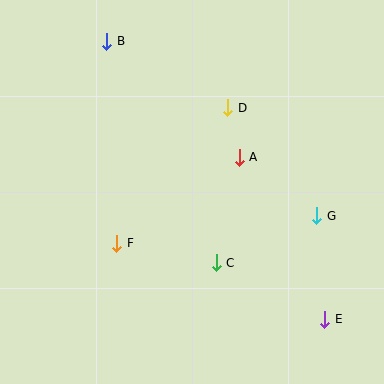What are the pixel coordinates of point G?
Point G is at (317, 216).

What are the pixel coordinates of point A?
Point A is at (239, 157).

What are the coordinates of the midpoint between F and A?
The midpoint between F and A is at (178, 200).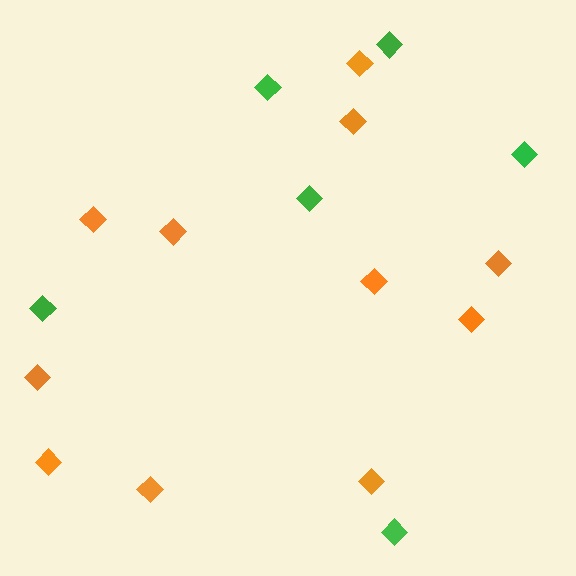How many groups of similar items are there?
There are 2 groups: one group of orange diamonds (11) and one group of green diamonds (6).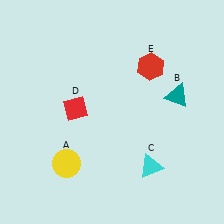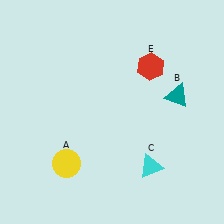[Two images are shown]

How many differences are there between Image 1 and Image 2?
There is 1 difference between the two images.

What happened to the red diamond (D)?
The red diamond (D) was removed in Image 2. It was in the top-left area of Image 1.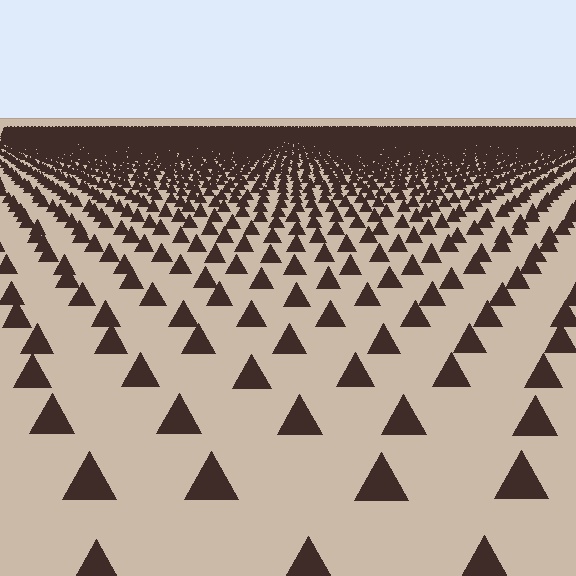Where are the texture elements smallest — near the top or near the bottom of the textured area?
Near the top.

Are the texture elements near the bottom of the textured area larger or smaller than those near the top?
Larger. Near the bottom, elements are closer to the viewer and appear at a bigger on-screen size.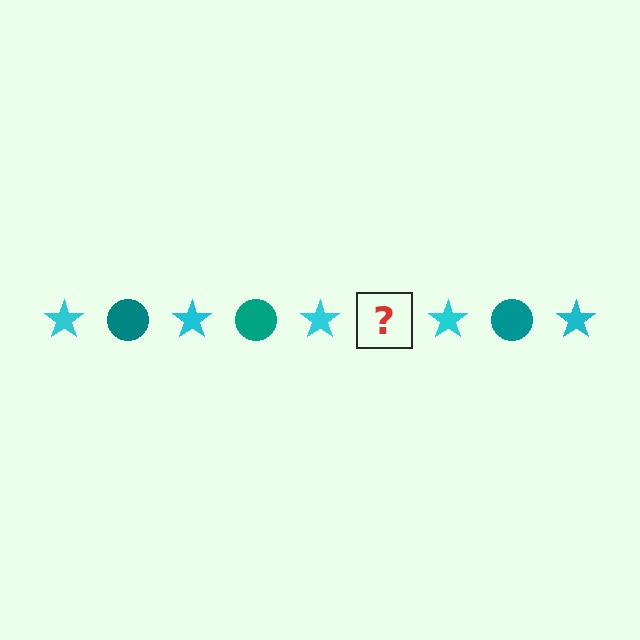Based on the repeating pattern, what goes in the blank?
The blank should be a teal circle.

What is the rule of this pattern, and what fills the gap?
The rule is that the pattern alternates between cyan star and teal circle. The gap should be filled with a teal circle.